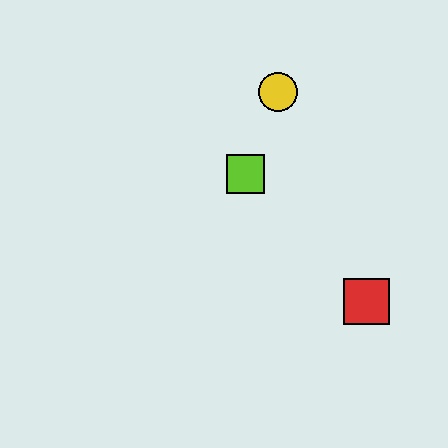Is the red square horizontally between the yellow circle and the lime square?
No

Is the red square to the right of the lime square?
Yes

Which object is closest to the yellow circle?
The lime square is closest to the yellow circle.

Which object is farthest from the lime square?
The red square is farthest from the lime square.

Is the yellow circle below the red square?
No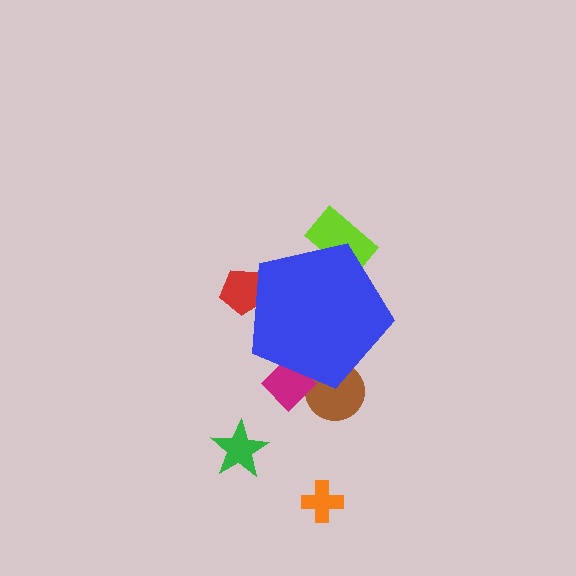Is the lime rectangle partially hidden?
Yes, the lime rectangle is partially hidden behind the blue pentagon.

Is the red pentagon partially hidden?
Yes, the red pentagon is partially hidden behind the blue pentagon.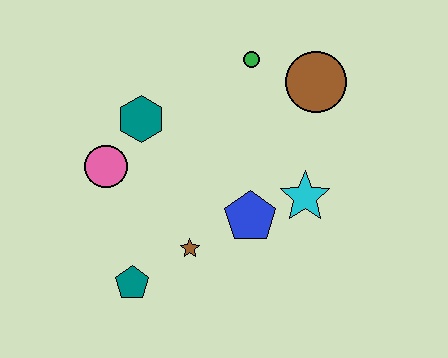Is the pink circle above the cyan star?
Yes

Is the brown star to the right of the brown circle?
No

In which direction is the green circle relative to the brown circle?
The green circle is to the left of the brown circle.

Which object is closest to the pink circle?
The teal hexagon is closest to the pink circle.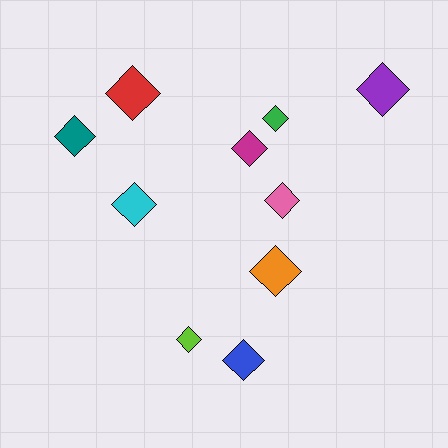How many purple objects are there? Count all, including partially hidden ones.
There is 1 purple object.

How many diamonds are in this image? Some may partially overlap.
There are 10 diamonds.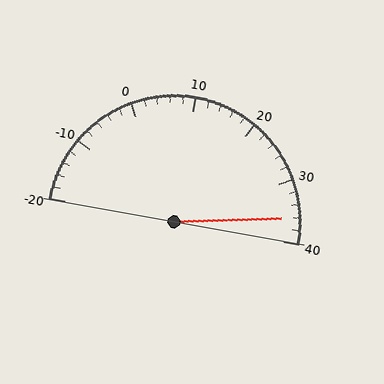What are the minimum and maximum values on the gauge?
The gauge ranges from -20 to 40.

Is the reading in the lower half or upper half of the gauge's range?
The reading is in the upper half of the range (-20 to 40).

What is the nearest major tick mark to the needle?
The nearest major tick mark is 40.